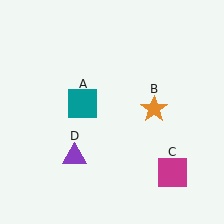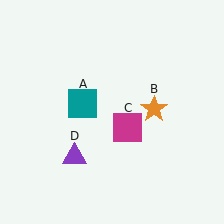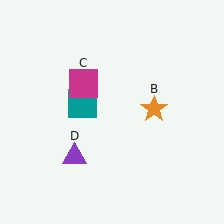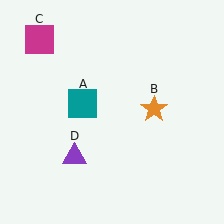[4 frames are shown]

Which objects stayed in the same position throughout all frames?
Teal square (object A) and orange star (object B) and purple triangle (object D) remained stationary.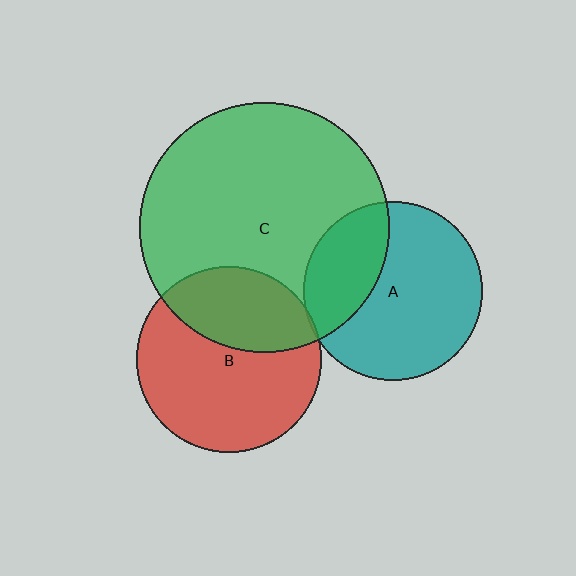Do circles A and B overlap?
Yes.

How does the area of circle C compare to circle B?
Approximately 1.8 times.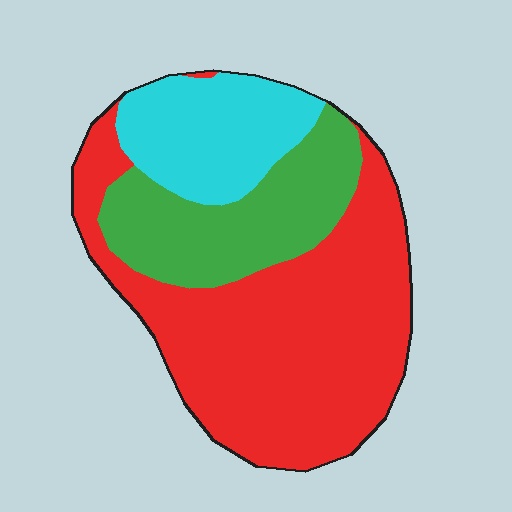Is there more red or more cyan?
Red.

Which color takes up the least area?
Cyan, at roughly 20%.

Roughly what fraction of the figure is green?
Green takes up about one quarter (1/4) of the figure.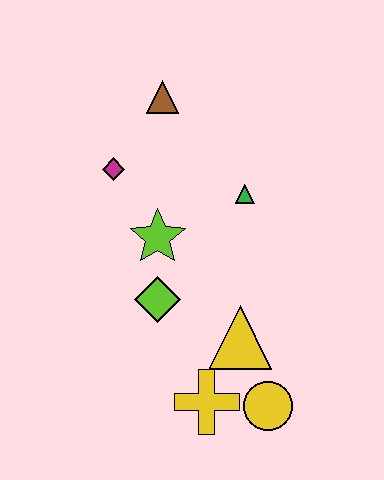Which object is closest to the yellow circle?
The yellow cross is closest to the yellow circle.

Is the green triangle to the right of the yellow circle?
No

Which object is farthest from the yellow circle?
The brown triangle is farthest from the yellow circle.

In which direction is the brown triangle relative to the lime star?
The brown triangle is above the lime star.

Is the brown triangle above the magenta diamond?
Yes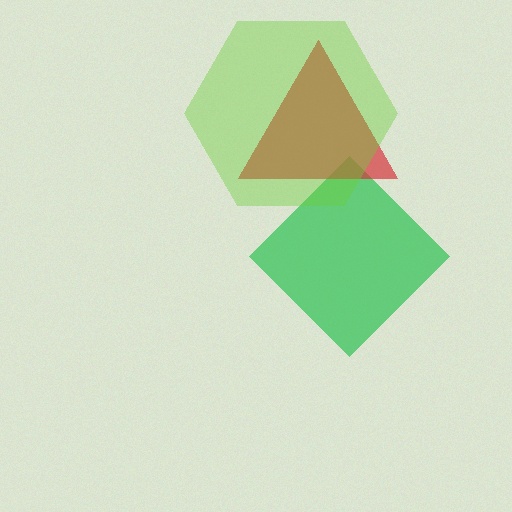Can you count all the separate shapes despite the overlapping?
Yes, there are 3 separate shapes.